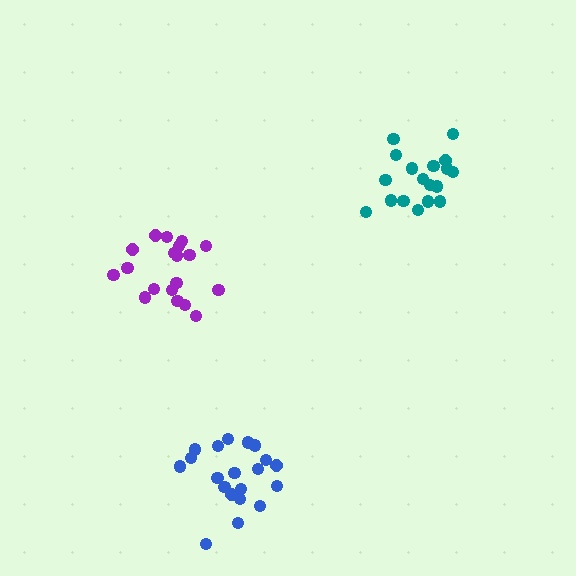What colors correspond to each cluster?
The clusters are colored: purple, teal, blue.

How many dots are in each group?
Group 1: 19 dots, Group 2: 18 dots, Group 3: 20 dots (57 total).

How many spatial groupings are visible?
There are 3 spatial groupings.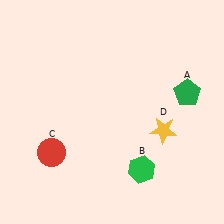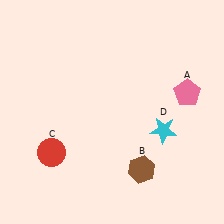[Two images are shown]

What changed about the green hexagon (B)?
In Image 1, B is green. In Image 2, it changed to brown.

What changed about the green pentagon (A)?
In Image 1, A is green. In Image 2, it changed to pink.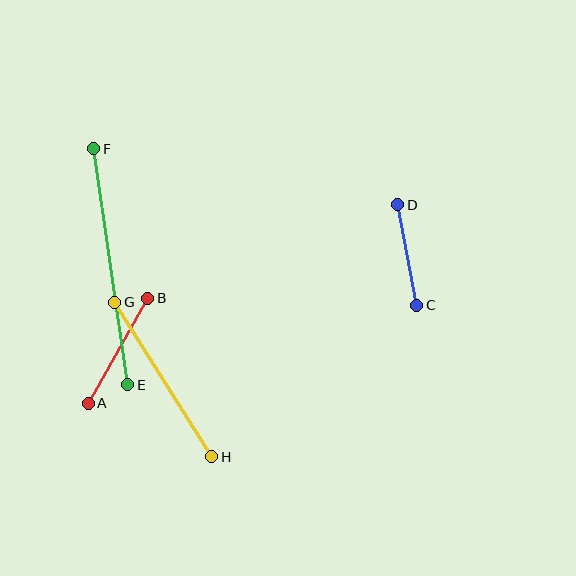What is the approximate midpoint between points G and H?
The midpoint is at approximately (163, 379) pixels.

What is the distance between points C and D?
The distance is approximately 102 pixels.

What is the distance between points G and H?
The distance is approximately 182 pixels.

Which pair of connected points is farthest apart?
Points E and F are farthest apart.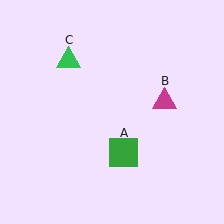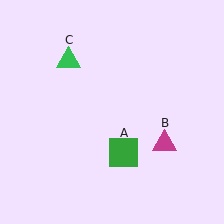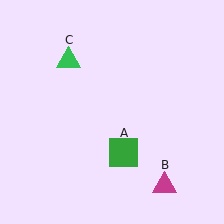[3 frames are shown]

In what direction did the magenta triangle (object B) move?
The magenta triangle (object B) moved down.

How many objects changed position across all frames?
1 object changed position: magenta triangle (object B).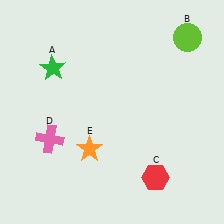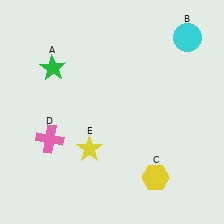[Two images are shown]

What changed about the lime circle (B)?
In Image 1, B is lime. In Image 2, it changed to cyan.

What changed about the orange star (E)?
In Image 1, E is orange. In Image 2, it changed to yellow.